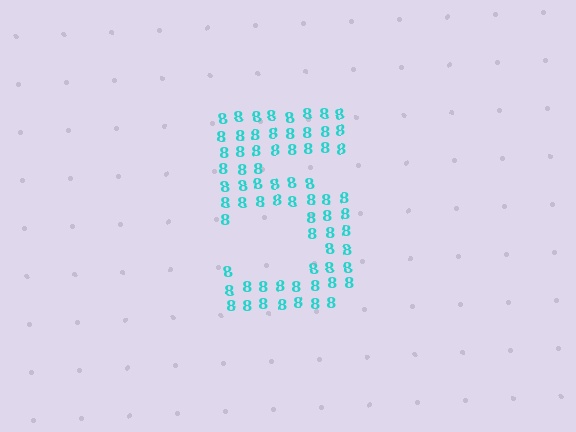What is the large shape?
The large shape is the digit 5.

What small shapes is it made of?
It is made of small digit 8's.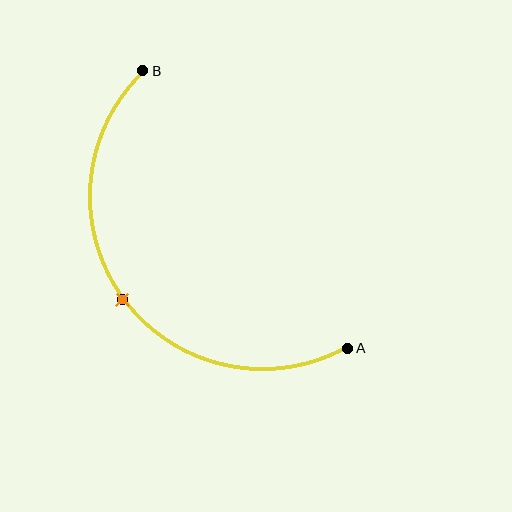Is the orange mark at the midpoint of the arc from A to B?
Yes. The orange mark lies on the arc at equal arc-length from both A and B — it is the arc midpoint.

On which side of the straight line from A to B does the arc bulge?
The arc bulges below and to the left of the straight line connecting A and B.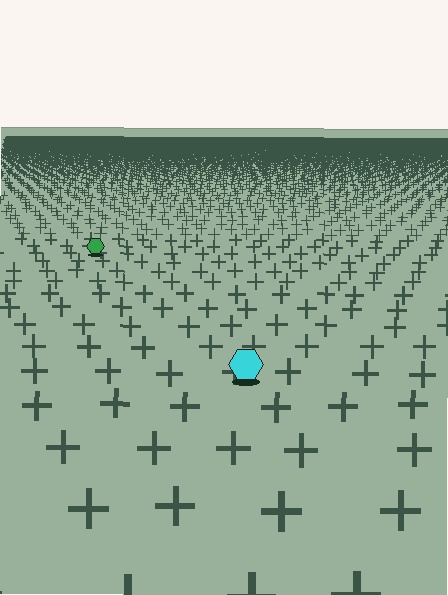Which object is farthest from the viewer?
The green hexagon is farthest from the viewer. It appears smaller and the ground texture around it is denser.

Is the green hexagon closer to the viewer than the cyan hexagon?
No. The cyan hexagon is closer — you can tell from the texture gradient: the ground texture is coarser near it.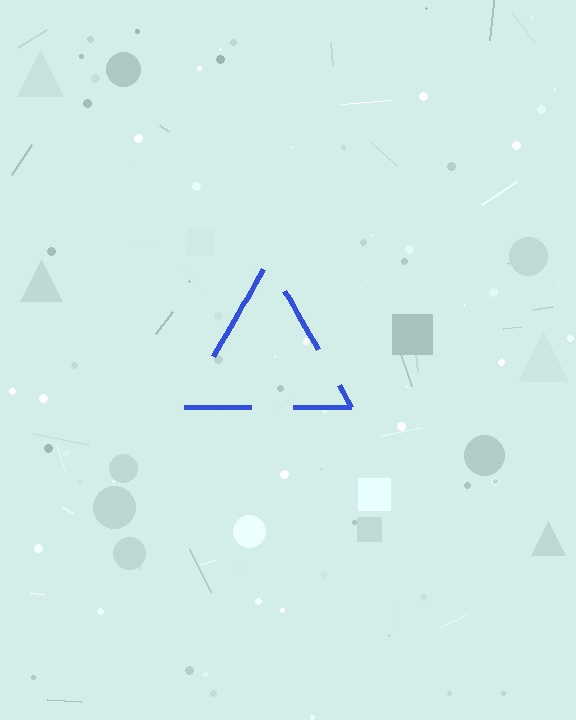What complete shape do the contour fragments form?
The contour fragments form a triangle.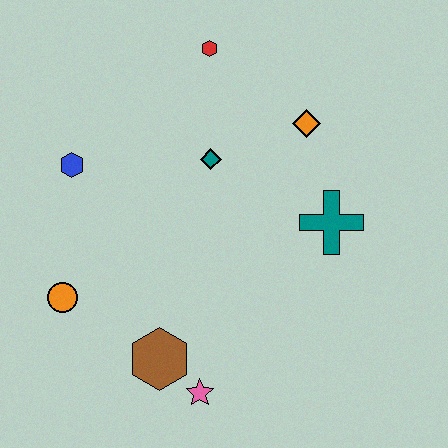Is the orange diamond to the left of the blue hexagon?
No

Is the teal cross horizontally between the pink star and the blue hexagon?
No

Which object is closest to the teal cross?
The orange diamond is closest to the teal cross.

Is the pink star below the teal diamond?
Yes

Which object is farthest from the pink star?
The red hexagon is farthest from the pink star.